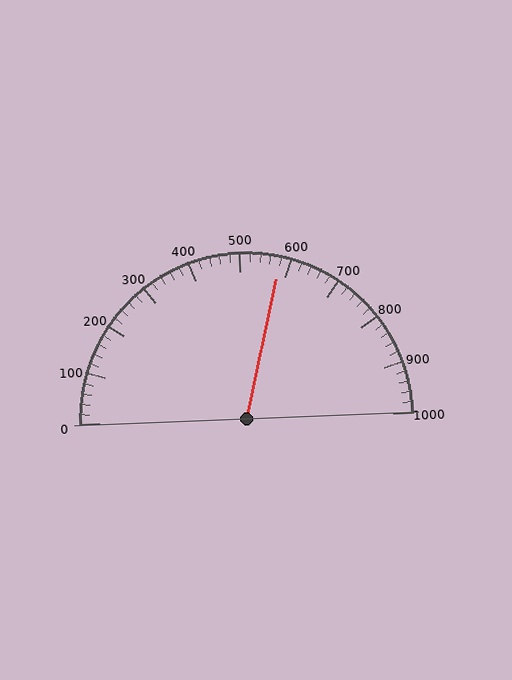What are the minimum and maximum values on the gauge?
The gauge ranges from 0 to 1000.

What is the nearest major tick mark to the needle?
The nearest major tick mark is 600.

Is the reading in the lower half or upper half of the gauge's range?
The reading is in the upper half of the range (0 to 1000).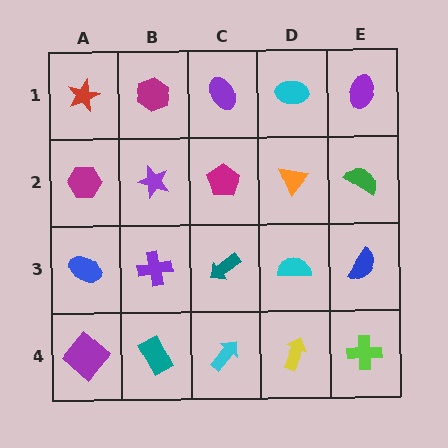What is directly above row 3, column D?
An orange triangle.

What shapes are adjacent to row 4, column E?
A blue semicircle (row 3, column E), a yellow arrow (row 4, column D).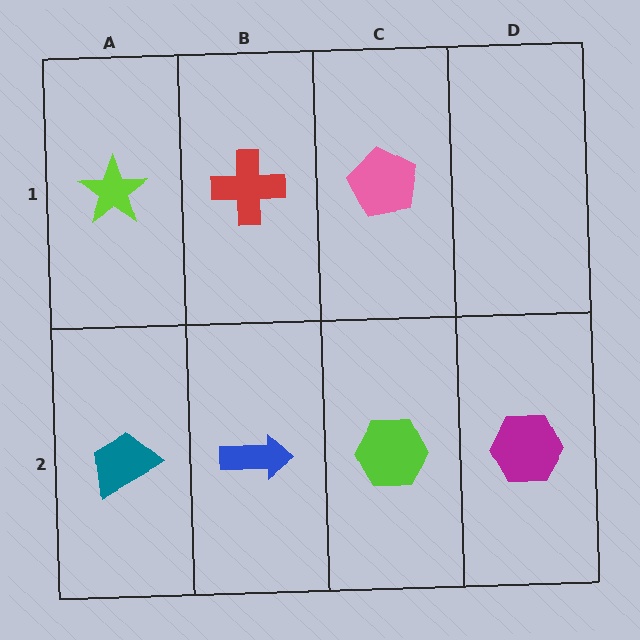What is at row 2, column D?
A magenta hexagon.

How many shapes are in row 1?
3 shapes.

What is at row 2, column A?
A teal trapezoid.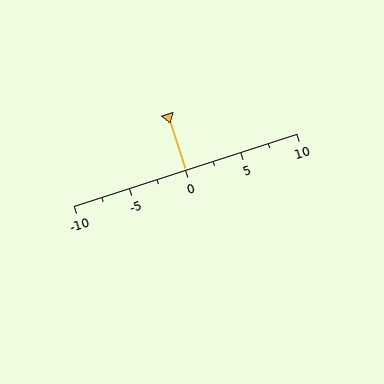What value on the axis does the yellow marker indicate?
The marker indicates approximately 0.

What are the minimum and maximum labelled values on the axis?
The axis runs from -10 to 10.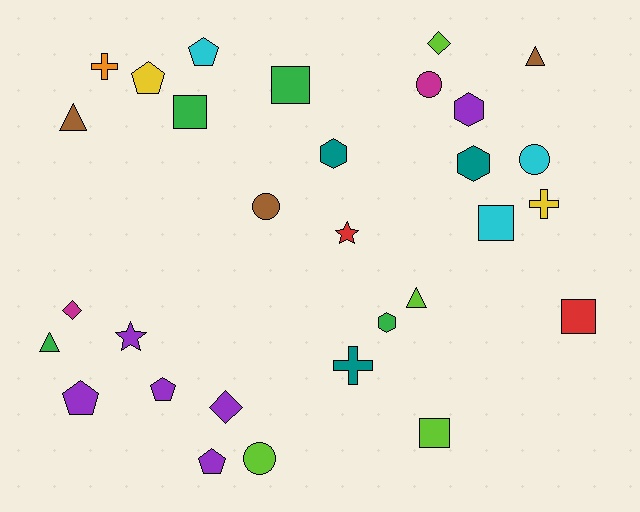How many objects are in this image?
There are 30 objects.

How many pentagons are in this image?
There are 5 pentagons.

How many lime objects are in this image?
There are 4 lime objects.